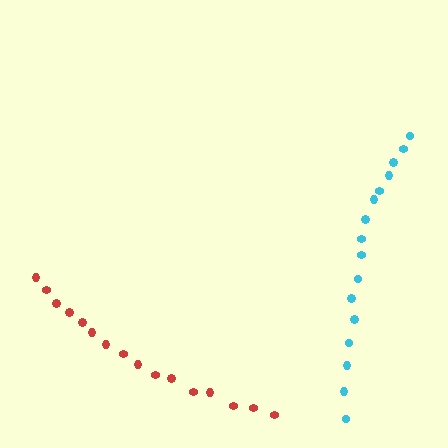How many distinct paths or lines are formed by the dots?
There are 2 distinct paths.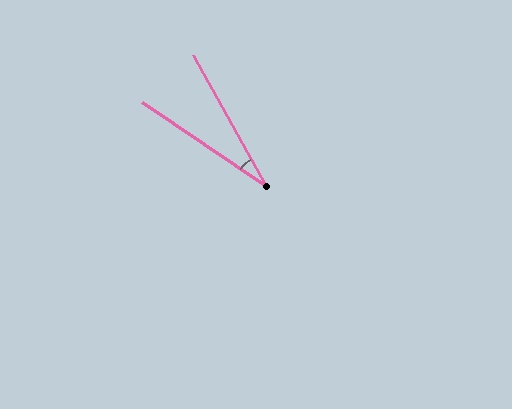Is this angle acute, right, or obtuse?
It is acute.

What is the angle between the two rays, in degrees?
Approximately 27 degrees.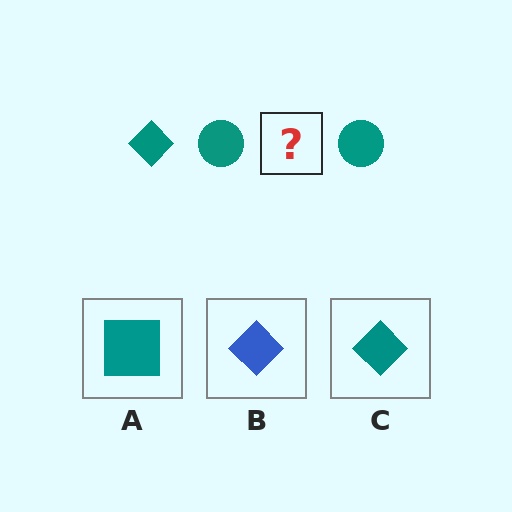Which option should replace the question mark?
Option C.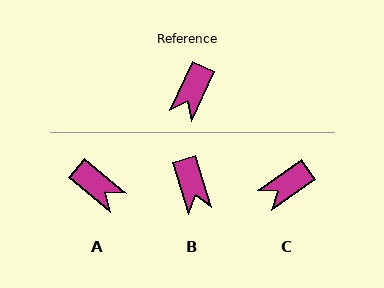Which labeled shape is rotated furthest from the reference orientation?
A, about 76 degrees away.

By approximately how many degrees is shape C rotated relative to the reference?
Approximately 30 degrees clockwise.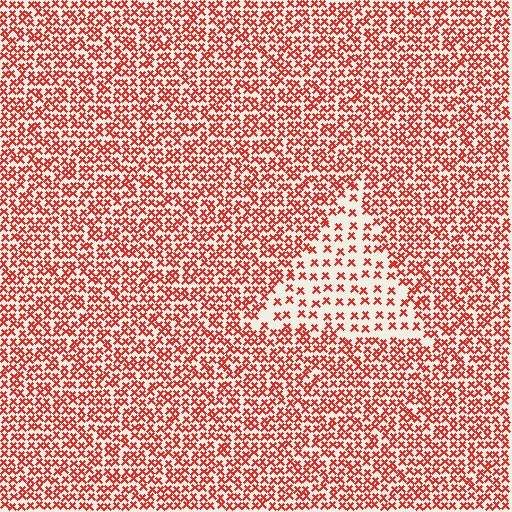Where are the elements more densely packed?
The elements are more densely packed outside the triangle boundary.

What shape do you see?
I see a triangle.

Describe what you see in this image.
The image contains small red elements arranged at two different densities. A triangle-shaped region is visible where the elements are less densely packed than the surrounding area.